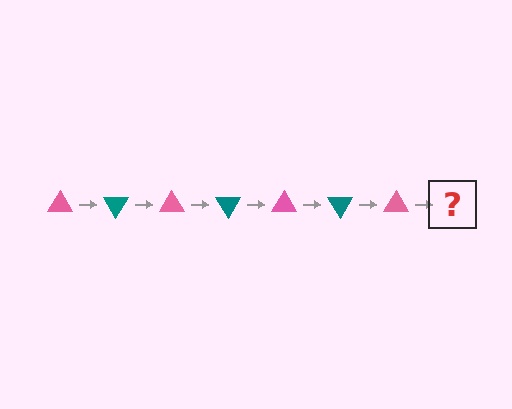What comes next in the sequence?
The next element should be a teal triangle, rotated 420 degrees from the start.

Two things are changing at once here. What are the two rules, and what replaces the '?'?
The two rules are that it rotates 60 degrees each step and the color cycles through pink and teal. The '?' should be a teal triangle, rotated 420 degrees from the start.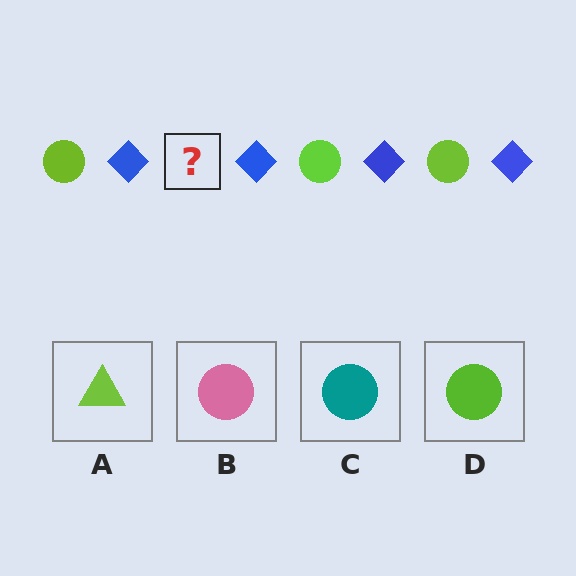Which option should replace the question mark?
Option D.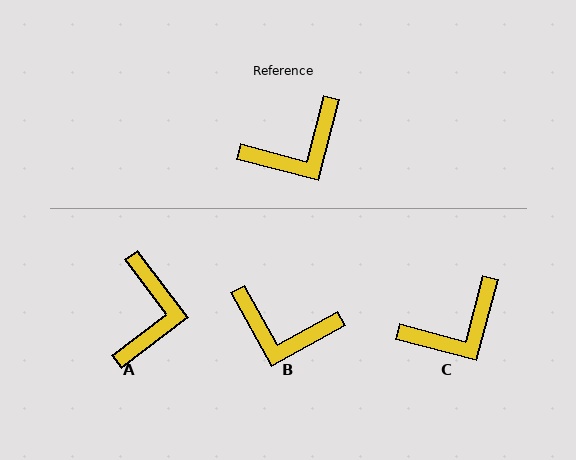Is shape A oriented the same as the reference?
No, it is off by about 52 degrees.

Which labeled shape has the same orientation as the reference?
C.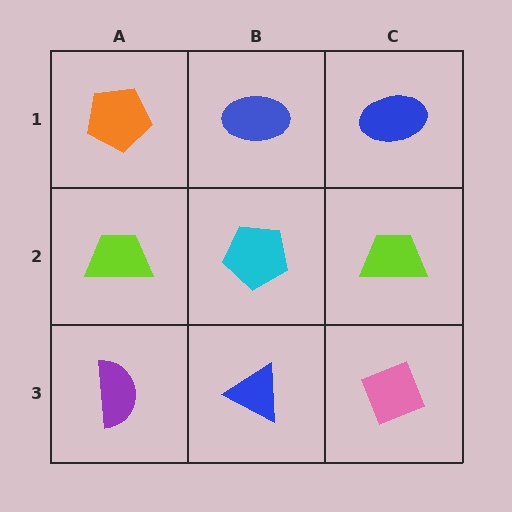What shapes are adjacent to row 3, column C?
A lime trapezoid (row 2, column C), a blue triangle (row 3, column B).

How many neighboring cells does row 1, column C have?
2.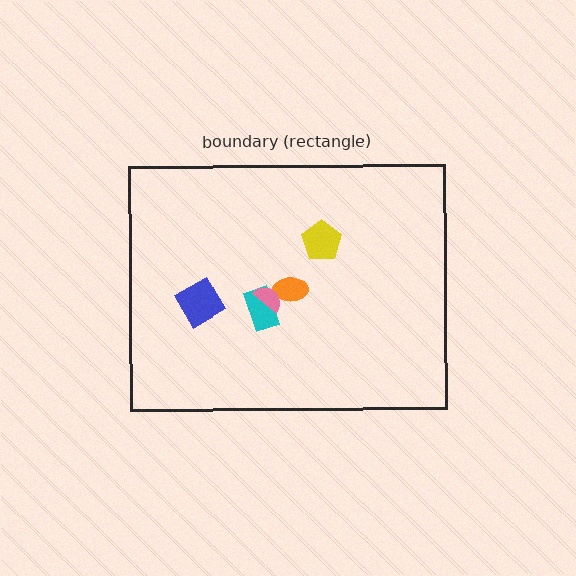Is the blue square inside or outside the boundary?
Inside.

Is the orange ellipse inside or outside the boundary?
Inside.